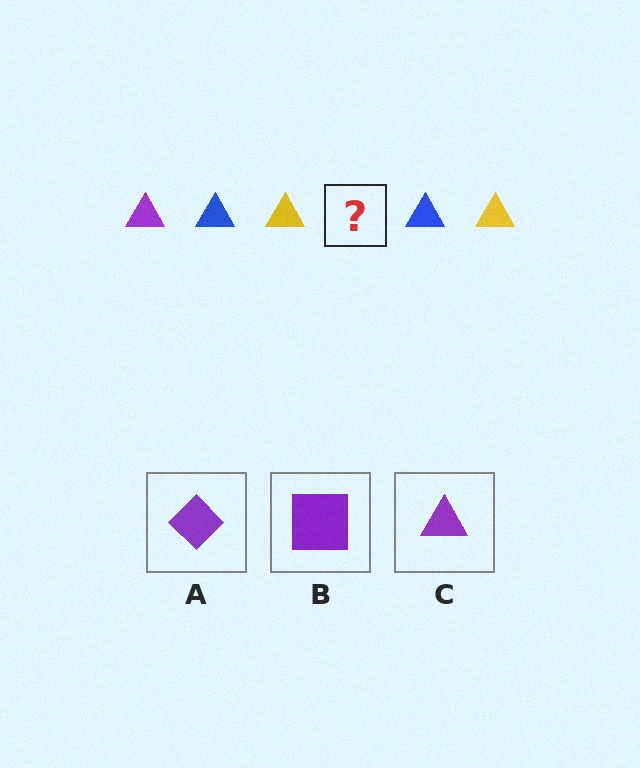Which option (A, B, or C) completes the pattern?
C.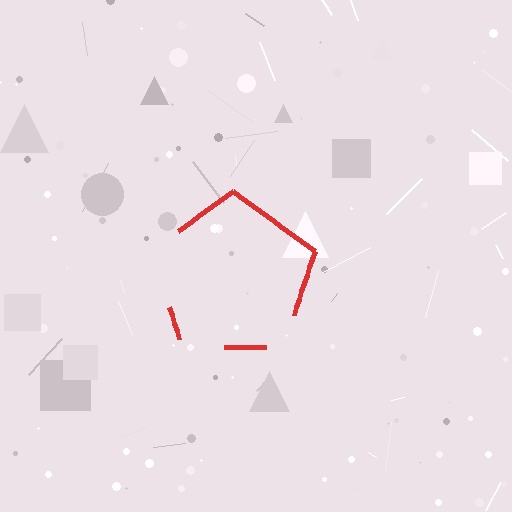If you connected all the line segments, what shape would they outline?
They would outline a pentagon.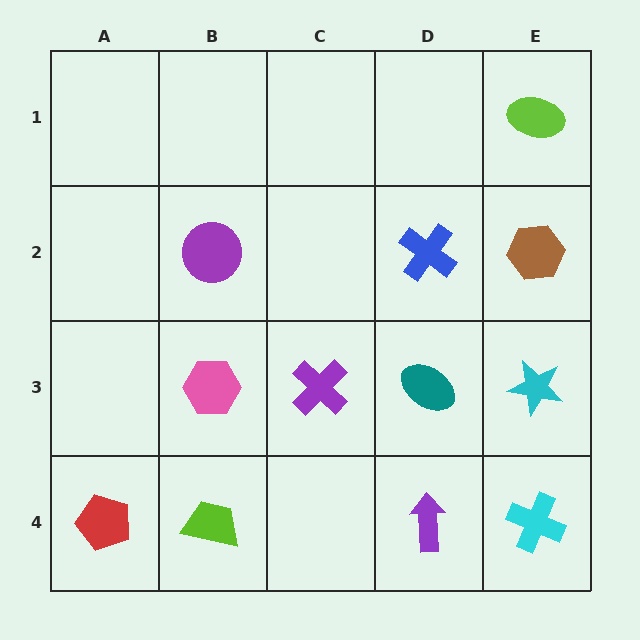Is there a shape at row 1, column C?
No, that cell is empty.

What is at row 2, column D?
A blue cross.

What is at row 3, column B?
A pink hexagon.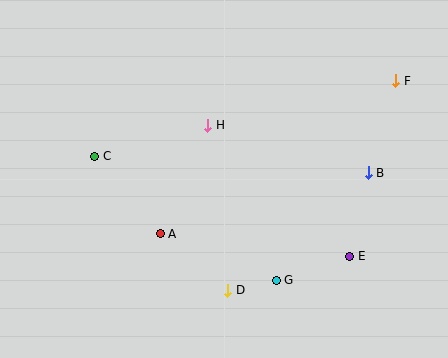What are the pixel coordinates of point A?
Point A is at (160, 234).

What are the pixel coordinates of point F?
Point F is at (396, 81).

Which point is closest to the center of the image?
Point H at (208, 125) is closest to the center.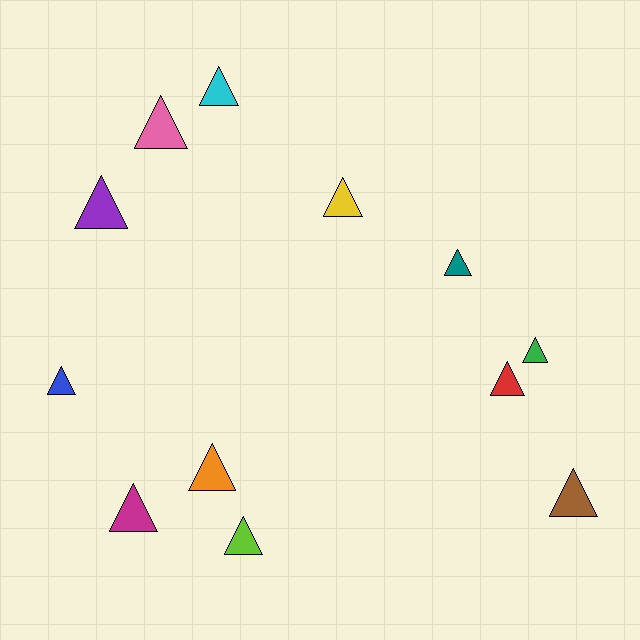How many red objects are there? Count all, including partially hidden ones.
There is 1 red object.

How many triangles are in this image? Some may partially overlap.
There are 12 triangles.